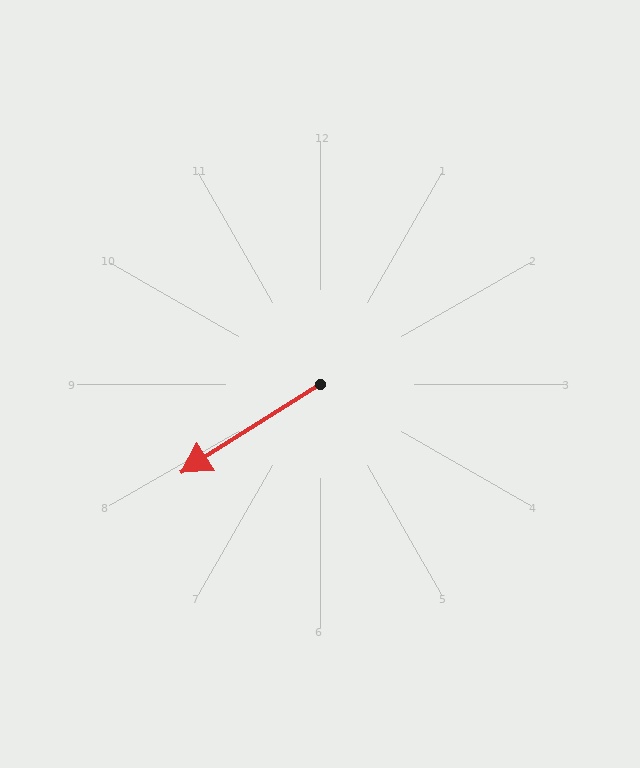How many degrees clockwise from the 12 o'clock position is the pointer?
Approximately 238 degrees.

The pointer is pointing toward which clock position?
Roughly 8 o'clock.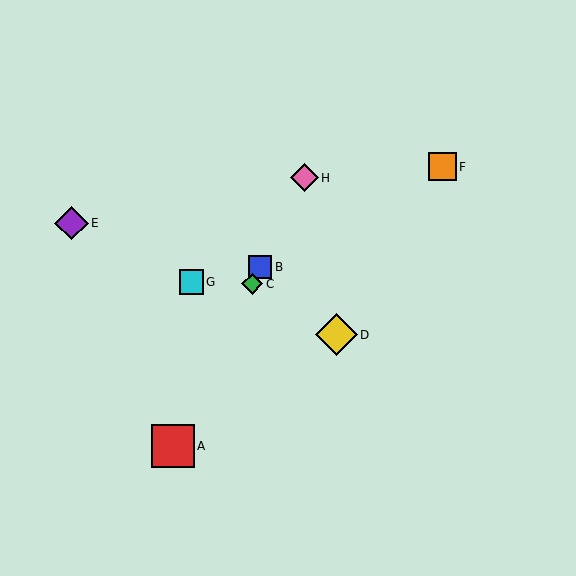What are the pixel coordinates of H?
Object H is at (304, 178).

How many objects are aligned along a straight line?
4 objects (A, B, C, H) are aligned along a straight line.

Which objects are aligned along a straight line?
Objects A, B, C, H are aligned along a straight line.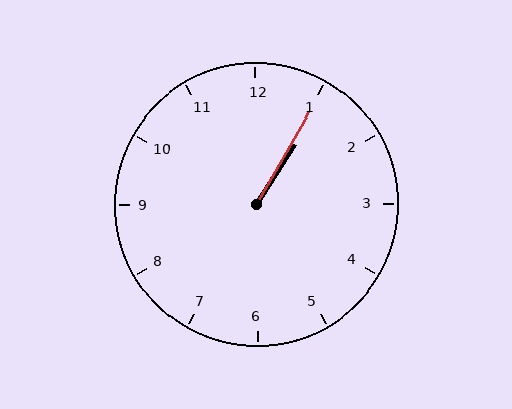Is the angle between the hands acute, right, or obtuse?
It is acute.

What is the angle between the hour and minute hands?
Approximately 2 degrees.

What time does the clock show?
1:05.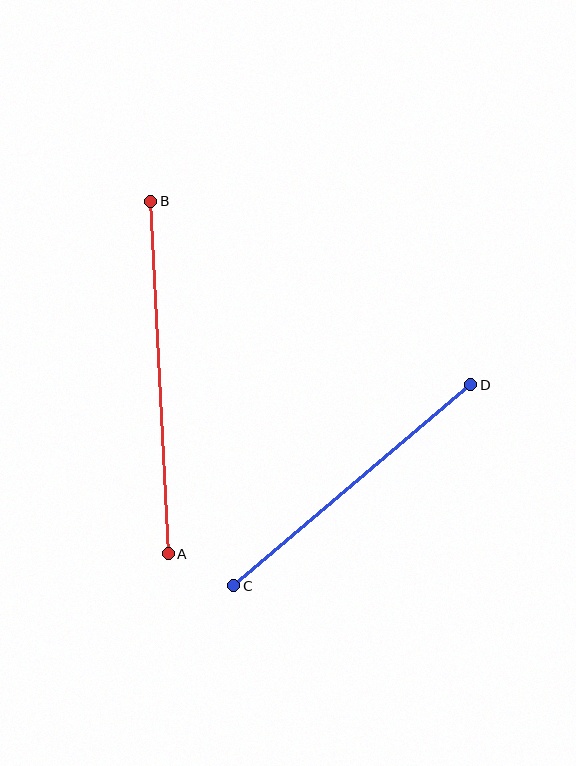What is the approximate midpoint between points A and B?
The midpoint is at approximately (159, 378) pixels.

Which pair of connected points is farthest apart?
Points A and B are farthest apart.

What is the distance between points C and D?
The distance is approximately 311 pixels.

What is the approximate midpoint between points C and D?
The midpoint is at approximately (352, 485) pixels.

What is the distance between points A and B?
The distance is approximately 353 pixels.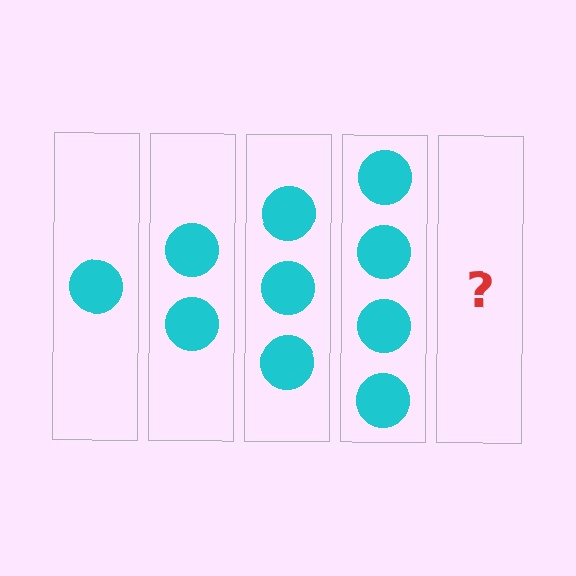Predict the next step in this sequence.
The next step is 5 circles.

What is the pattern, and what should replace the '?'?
The pattern is that each step adds one more circle. The '?' should be 5 circles.